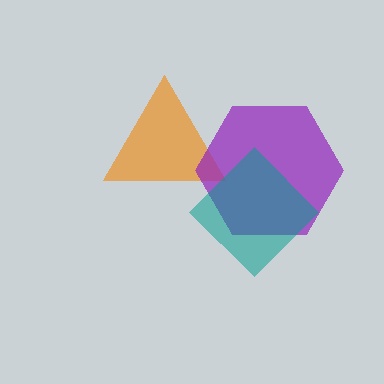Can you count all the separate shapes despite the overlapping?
Yes, there are 3 separate shapes.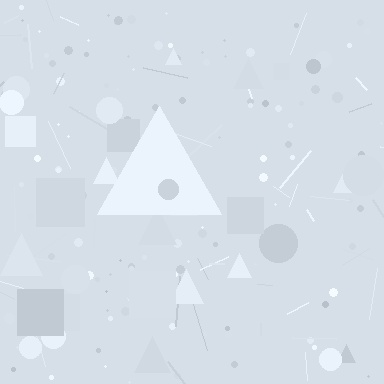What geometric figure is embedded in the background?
A triangle is embedded in the background.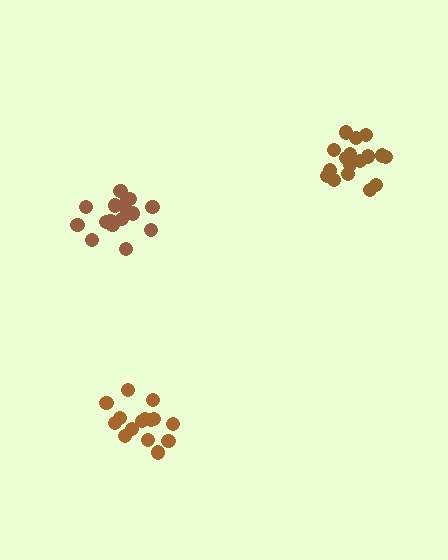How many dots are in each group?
Group 1: 15 dots, Group 2: 16 dots, Group 3: 17 dots (48 total).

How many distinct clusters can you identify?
There are 3 distinct clusters.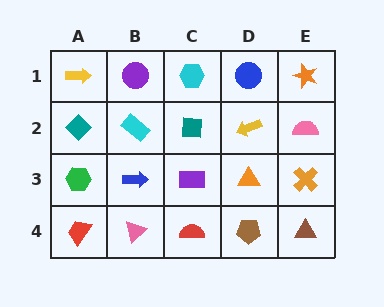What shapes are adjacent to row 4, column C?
A purple rectangle (row 3, column C), a pink triangle (row 4, column B), a brown pentagon (row 4, column D).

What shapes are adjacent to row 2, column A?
A yellow arrow (row 1, column A), a green hexagon (row 3, column A), a cyan rectangle (row 2, column B).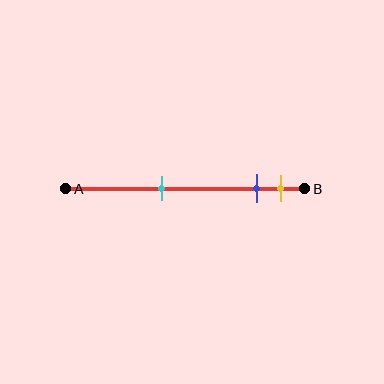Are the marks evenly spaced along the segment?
No, the marks are not evenly spaced.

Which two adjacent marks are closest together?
The blue and yellow marks are the closest adjacent pair.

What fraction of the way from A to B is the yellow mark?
The yellow mark is approximately 90% (0.9) of the way from A to B.